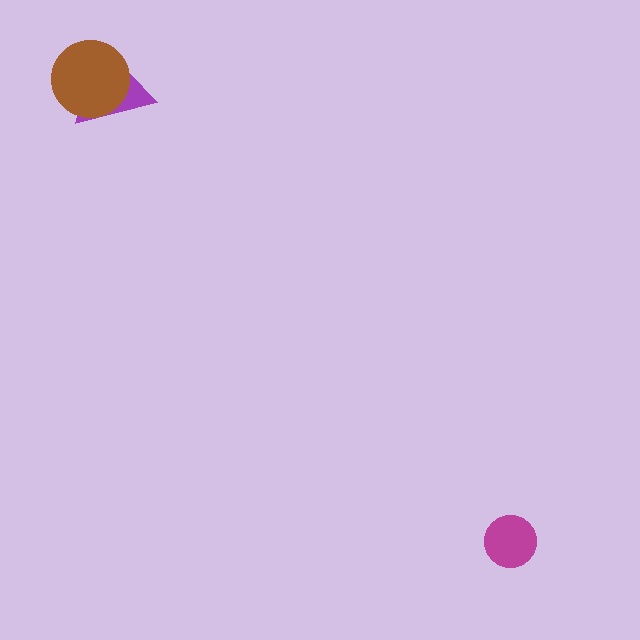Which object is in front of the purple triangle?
The brown circle is in front of the purple triangle.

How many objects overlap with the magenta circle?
0 objects overlap with the magenta circle.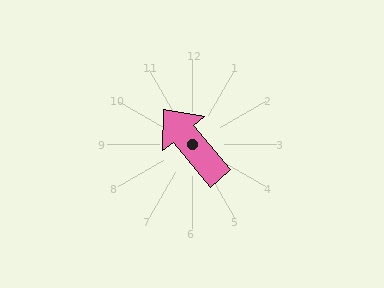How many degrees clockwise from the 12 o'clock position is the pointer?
Approximately 320 degrees.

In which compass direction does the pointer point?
Northwest.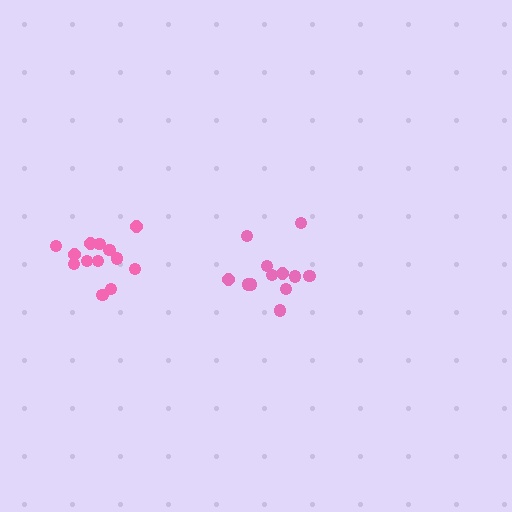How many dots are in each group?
Group 1: 13 dots, Group 2: 12 dots (25 total).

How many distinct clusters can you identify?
There are 2 distinct clusters.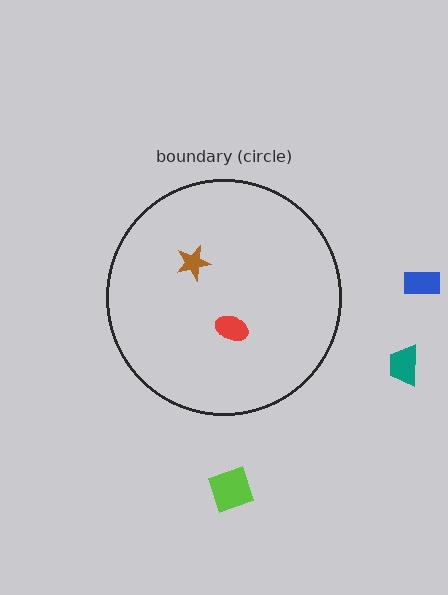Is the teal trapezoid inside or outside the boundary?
Outside.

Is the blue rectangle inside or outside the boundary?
Outside.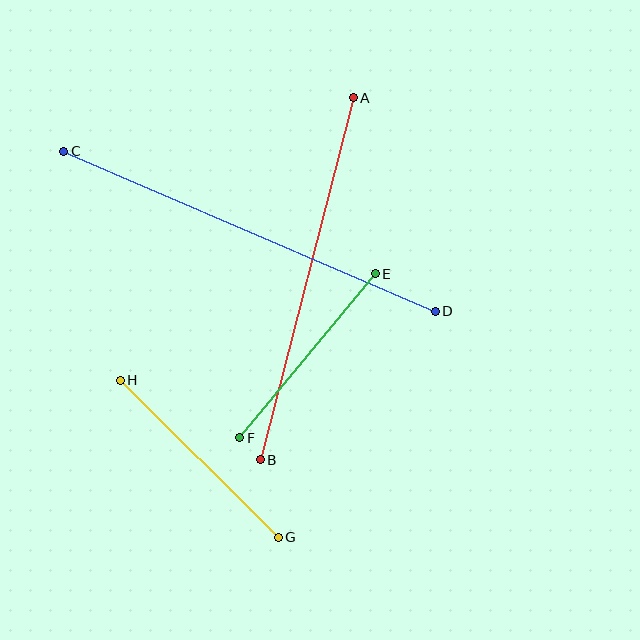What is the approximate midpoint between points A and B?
The midpoint is at approximately (307, 279) pixels.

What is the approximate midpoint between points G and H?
The midpoint is at approximately (199, 459) pixels.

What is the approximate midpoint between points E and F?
The midpoint is at approximately (307, 356) pixels.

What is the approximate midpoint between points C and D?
The midpoint is at approximately (250, 231) pixels.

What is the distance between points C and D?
The distance is approximately 404 pixels.